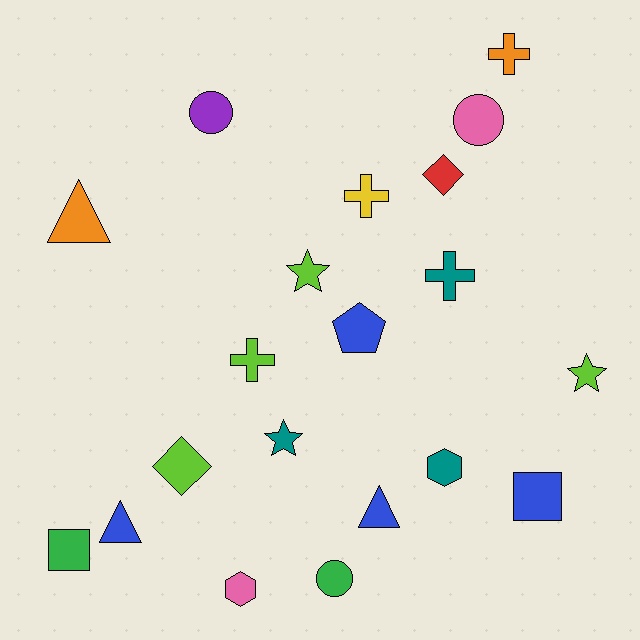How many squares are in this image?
There are 2 squares.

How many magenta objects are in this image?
There are no magenta objects.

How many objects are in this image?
There are 20 objects.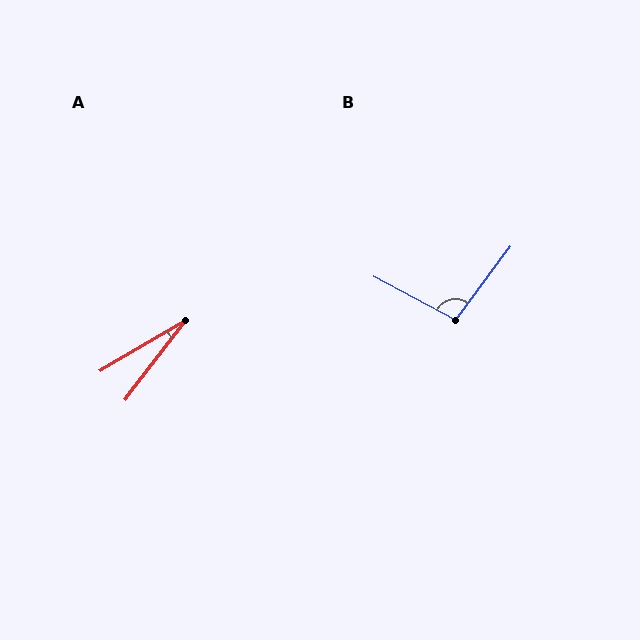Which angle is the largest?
B, at approximately 99 degrees.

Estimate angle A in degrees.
Approximately 22 degrees.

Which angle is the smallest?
A, at approximately 22 degrees.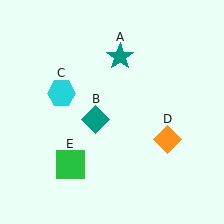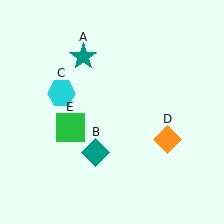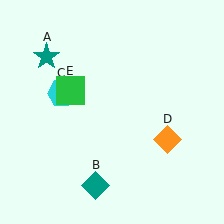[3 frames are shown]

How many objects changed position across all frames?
3 objects changed position: teal star (object A), teal diamond (object B), green square (object E).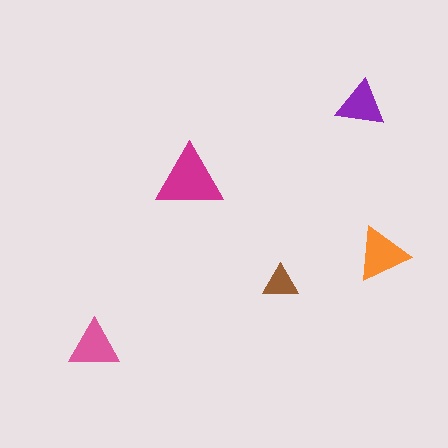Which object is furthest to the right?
The orange triangle is rightmost.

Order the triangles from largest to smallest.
the magenta one, the orange one, the pink one, the purple one, the brown one.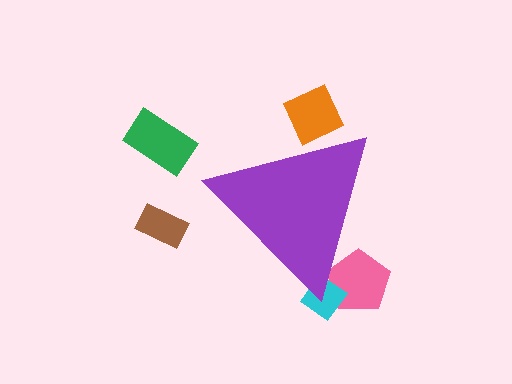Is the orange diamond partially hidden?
Yes, the orange diamond is partially hidden behind the purple triangle.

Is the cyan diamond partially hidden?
Yes, the cyan diamond is partially hidden behind the purple triangle.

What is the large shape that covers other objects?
A purple triangle.